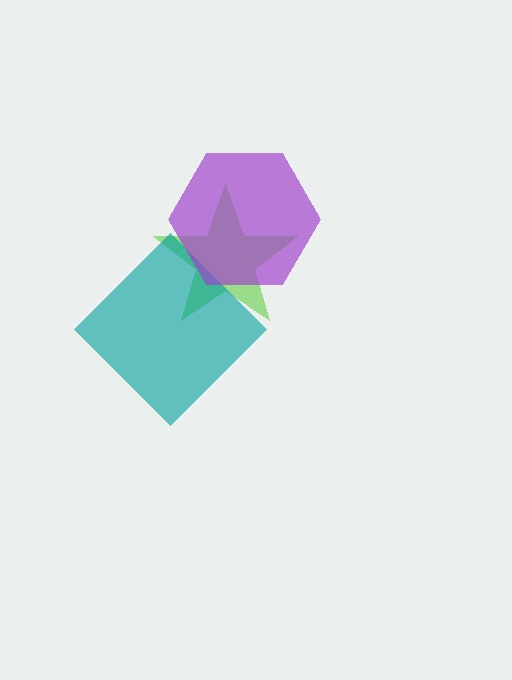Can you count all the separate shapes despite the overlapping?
Yes, there are 3 separate shapes.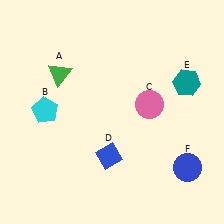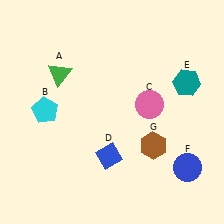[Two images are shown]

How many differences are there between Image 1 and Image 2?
There is 1 difference between the two images.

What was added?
A brown hexagon (G) was added in Image 2.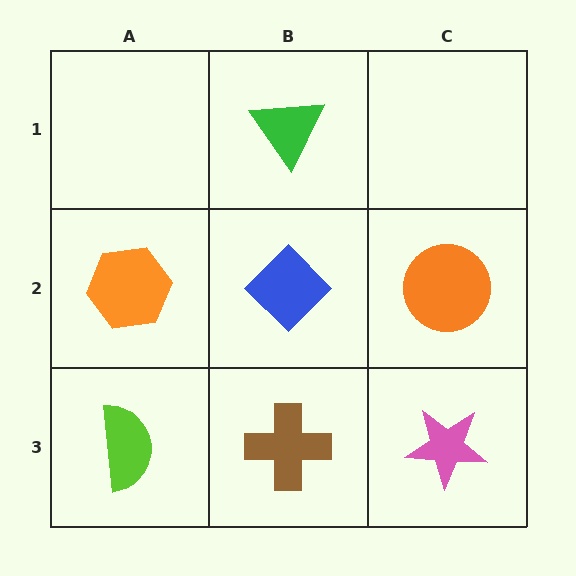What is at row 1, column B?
A green triangle.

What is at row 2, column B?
A blue diamond.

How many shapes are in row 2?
3 shapes.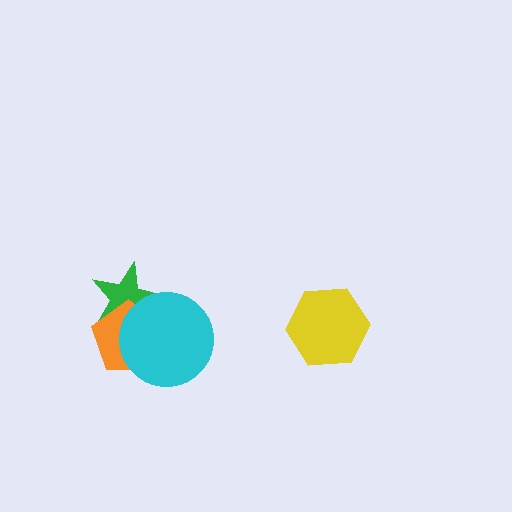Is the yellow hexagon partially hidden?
No, no other shape covers it.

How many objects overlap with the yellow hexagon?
0 objects overlap with the yellow hexagon.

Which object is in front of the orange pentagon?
The cyan circle is in front of the orange pentagon.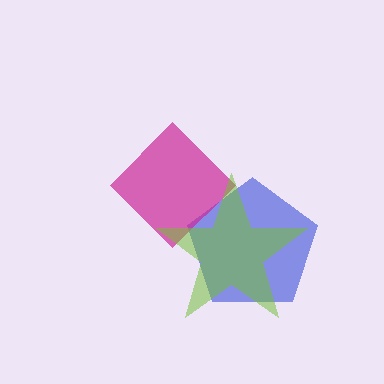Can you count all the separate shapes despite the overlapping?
Yes, there are 3 separate shapes.